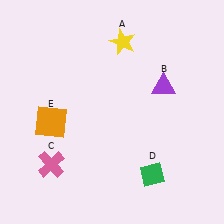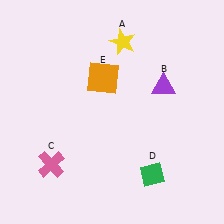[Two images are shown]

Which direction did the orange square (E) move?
The orange square (E) moved right.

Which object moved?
The orange square (E) moved right.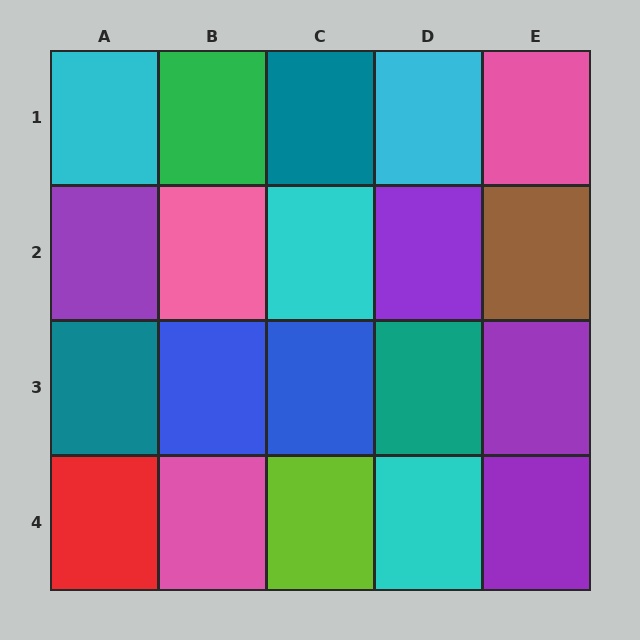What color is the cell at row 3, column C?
Blue.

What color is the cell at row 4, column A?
Red.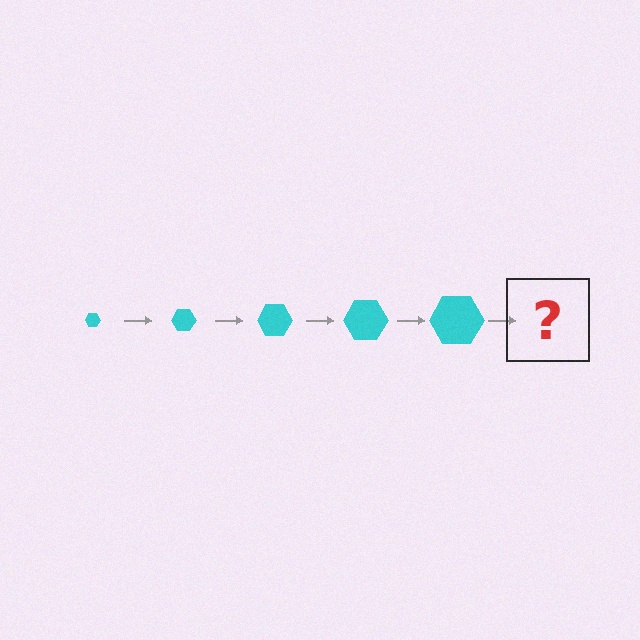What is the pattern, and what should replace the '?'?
The pattern is that the hexagon gets progressively larger each step. The '?' should be a cyan hexagon, larger than the previous one.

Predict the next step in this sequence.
The next step is a cyan hexagon, larger than the previous one.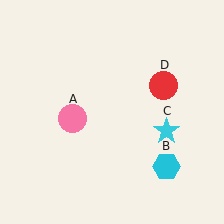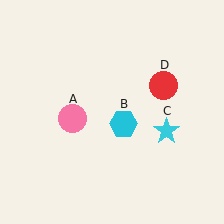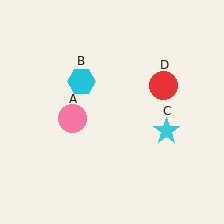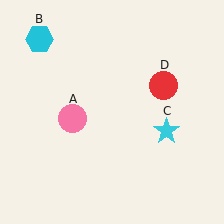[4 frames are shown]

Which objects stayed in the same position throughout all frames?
Pink circle (object A) and cyan star (object C) and red circle (object D) remained stationary.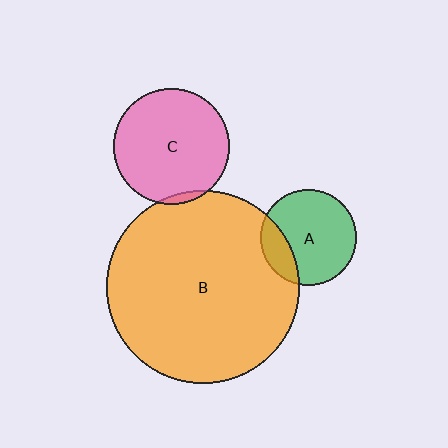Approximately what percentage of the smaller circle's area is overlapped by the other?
Approximately 20%.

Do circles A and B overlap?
Yes.